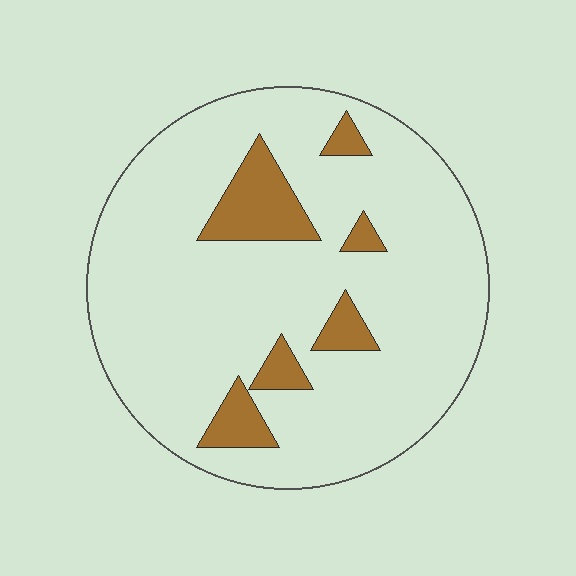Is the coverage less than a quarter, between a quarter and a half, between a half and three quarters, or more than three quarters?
Less than a quarter.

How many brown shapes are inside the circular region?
6.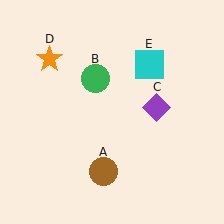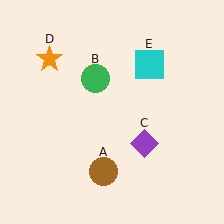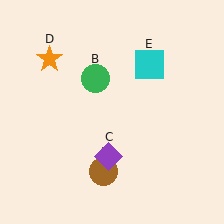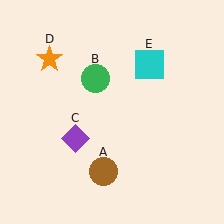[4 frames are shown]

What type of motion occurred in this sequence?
The purple diamond (object C) rotated clockwise around the center of the scene.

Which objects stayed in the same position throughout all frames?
Brown circle (object A) and green circle (object B) and orange star (object D) and cyan square (object E) remained stationary.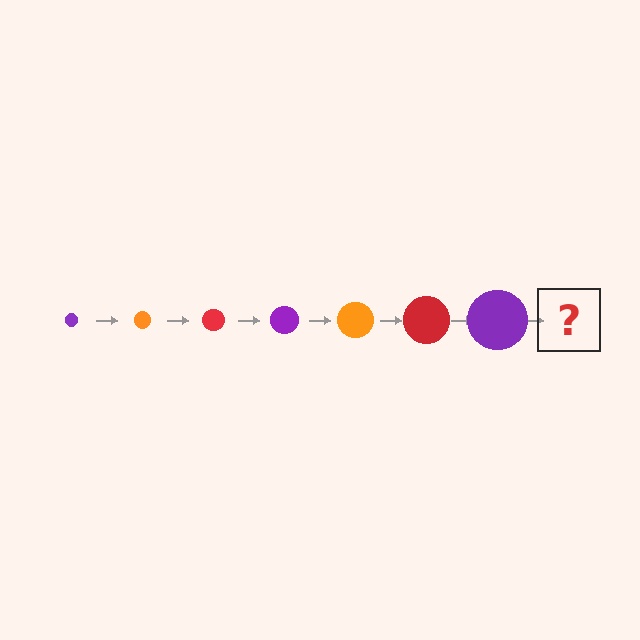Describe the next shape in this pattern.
It should be an orange circle, larger than the previous one.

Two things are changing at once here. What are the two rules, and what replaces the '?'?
The two rules are that the circle grows larger each step and the color cycles through purple, orange, and red. The '?' should be an orange circle, larger than the previous one.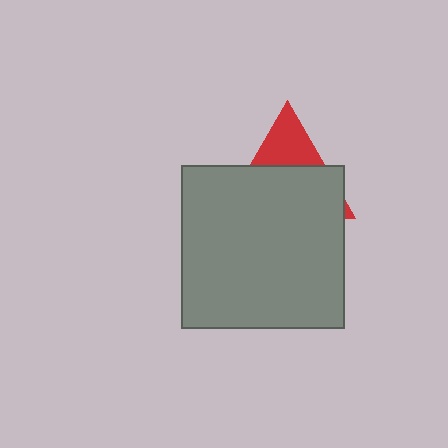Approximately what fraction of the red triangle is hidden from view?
Roughly 68% of the red triangle is hidden behind the gray square.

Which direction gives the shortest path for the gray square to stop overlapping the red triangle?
Moving down gives the shortest separation.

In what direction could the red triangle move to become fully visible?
The red triangle could move up. That would shift it out from behind the gray square entirely.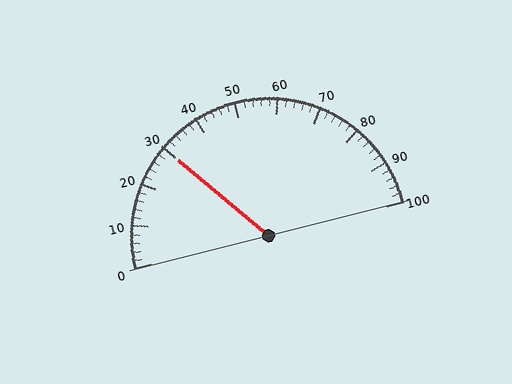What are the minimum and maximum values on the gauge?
The gauge ranges from 0 to 100.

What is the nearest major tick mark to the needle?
The nearest major tick mark is 30.